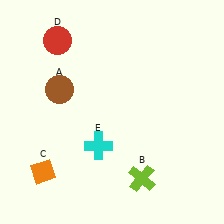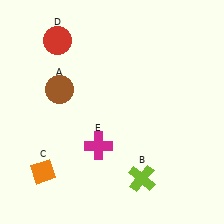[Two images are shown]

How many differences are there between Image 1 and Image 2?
There is 1 difference between the two images.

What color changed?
The cross (E) changed from cyan in Image 1 to magenta in Image 2.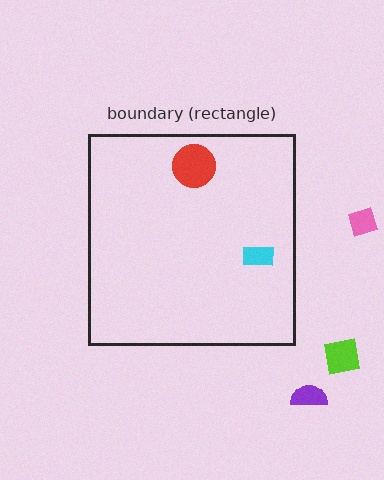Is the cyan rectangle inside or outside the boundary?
Inside.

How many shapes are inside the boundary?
2 inside, 3 outside.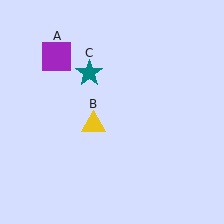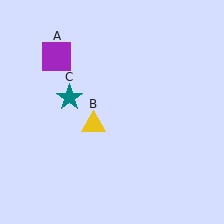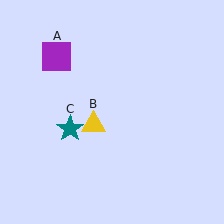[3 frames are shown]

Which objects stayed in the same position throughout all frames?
Purple square (object A) and yellow triangle (object B) remained stationary.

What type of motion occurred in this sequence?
The teal star (object C) rotated counterclockwise around the center of the scene.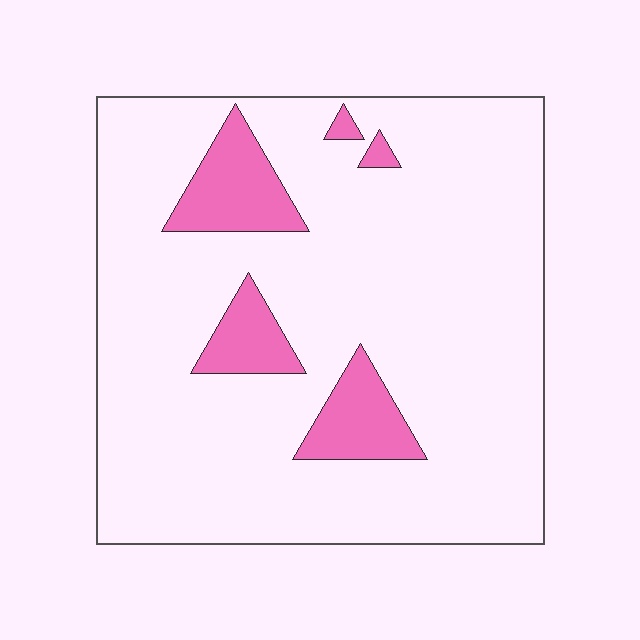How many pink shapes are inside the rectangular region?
5.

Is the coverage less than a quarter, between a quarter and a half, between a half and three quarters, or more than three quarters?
Less than a quarter.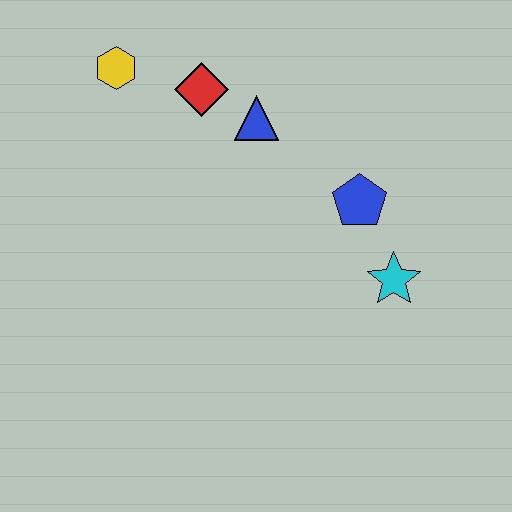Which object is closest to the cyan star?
The blue pentagon is closest to the cyan star.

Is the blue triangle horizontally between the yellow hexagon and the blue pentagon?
Yes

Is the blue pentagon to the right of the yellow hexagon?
Yes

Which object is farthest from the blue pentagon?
The yellow hexagon is farthest from the blue pentagon.